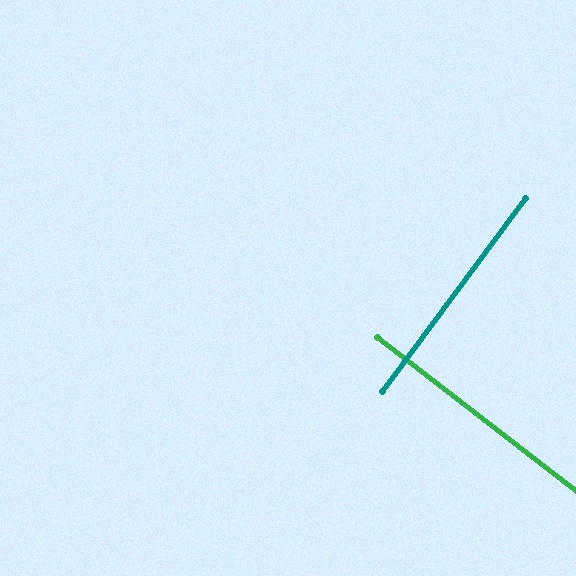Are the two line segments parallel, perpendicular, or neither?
Perpendicular — they meet at approximately 89°.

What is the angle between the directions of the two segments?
Approximately 89 degrees.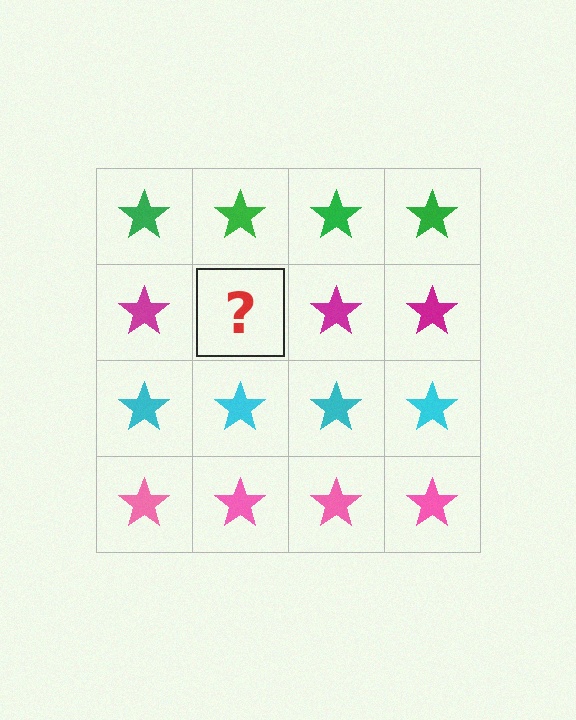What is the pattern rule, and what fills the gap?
The rule is that each row has a consistent color. The gap should be filled with a magenta star.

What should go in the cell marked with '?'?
The missing cell should contain a magenta star.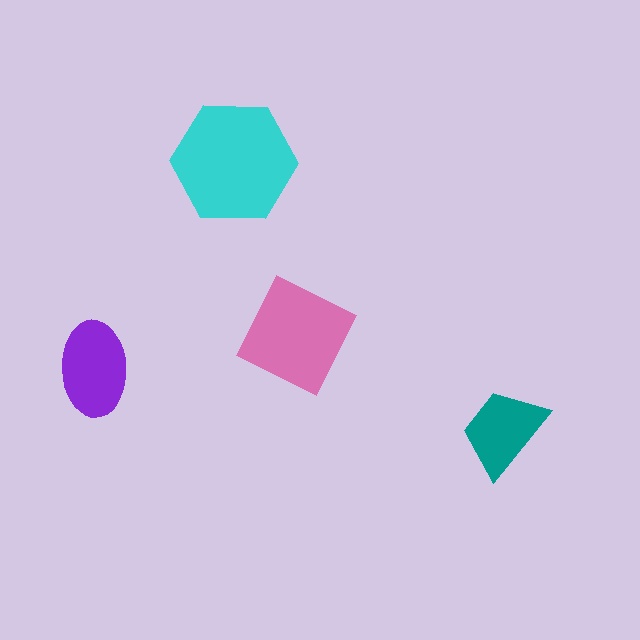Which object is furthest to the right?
The teal trapezoid is rightmost.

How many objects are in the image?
There are 4 objects in the image.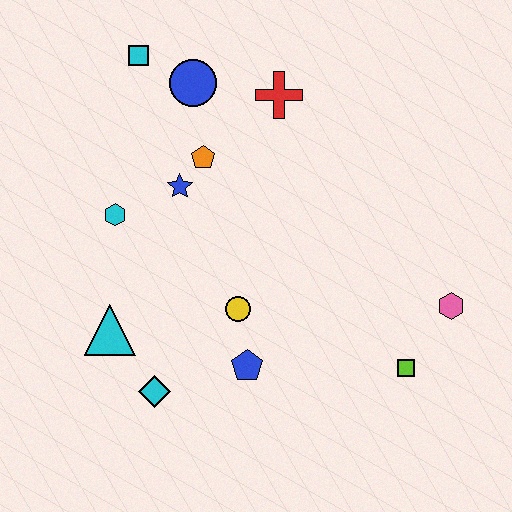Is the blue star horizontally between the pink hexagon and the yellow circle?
No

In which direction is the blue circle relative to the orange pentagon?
The blue circle is above the orange pentagon.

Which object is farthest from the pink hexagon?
The cyan square is farthest from the pink hexagon.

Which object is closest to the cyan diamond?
The cyan triangle is closest to the cyan diamond.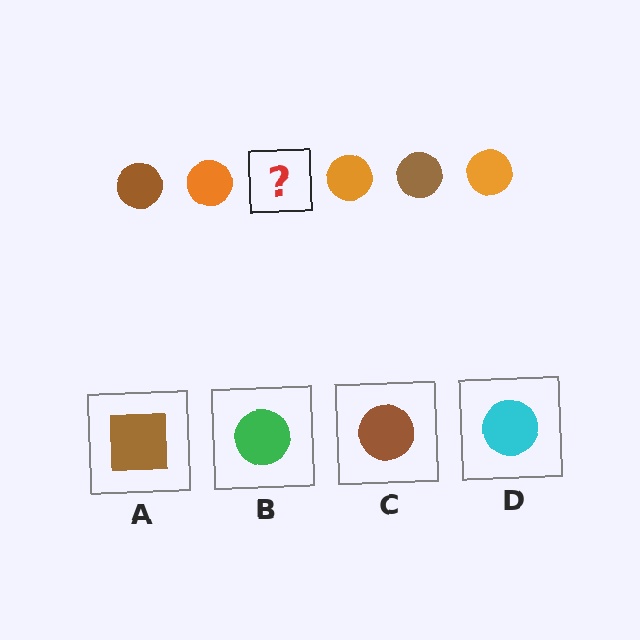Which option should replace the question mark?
Option C.